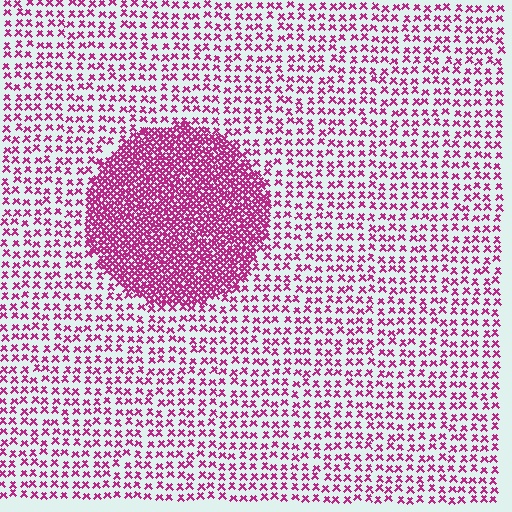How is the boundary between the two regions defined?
The boundary is defined by a change in element density (approximately 2.9x ratio). All elements are the same color, size, and shape.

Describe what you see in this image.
The image contains small magenta elements arranged at two different densities. A circle-shaped region is visible where the elements are more densely packed than the surrounding area.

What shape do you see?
I see a circle.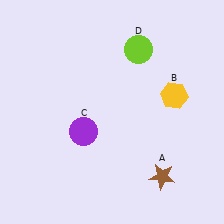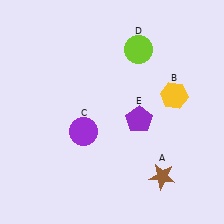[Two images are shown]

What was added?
A purple pentagon (E) was added in Image 2.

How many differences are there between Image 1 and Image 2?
There is 1 difference between the two images.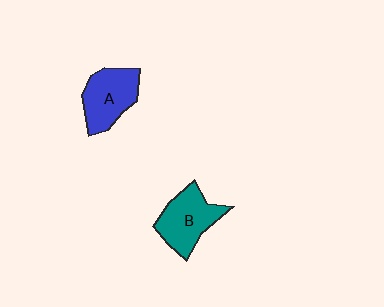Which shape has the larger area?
Shape B (teal).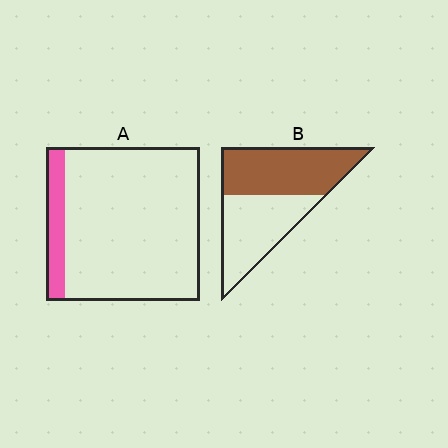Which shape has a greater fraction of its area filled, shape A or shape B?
Shape B.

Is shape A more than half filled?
No.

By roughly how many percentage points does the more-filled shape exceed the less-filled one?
By roughly 40 percentage points (B over A).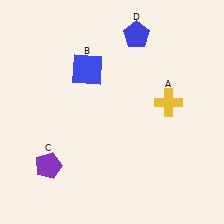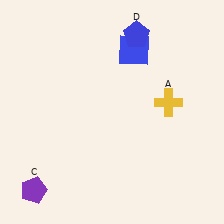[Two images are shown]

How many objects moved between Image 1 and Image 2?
2 objects moved between the two images.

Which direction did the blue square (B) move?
The blue square (B) moved right.